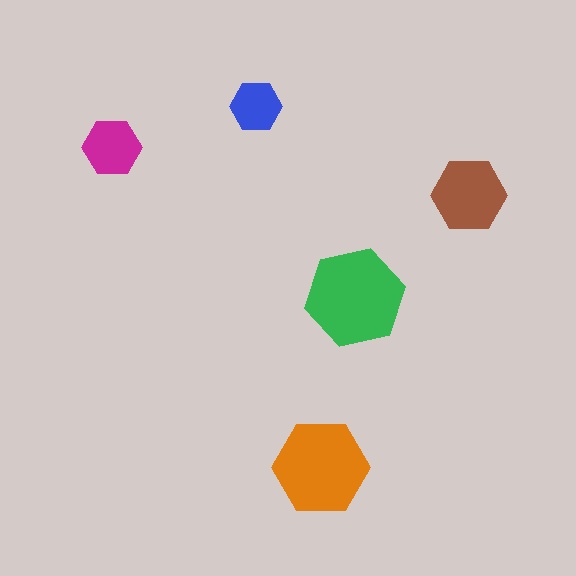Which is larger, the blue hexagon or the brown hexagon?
The brown one.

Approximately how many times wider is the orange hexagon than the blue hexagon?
About 2 times wider.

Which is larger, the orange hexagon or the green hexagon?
The green one.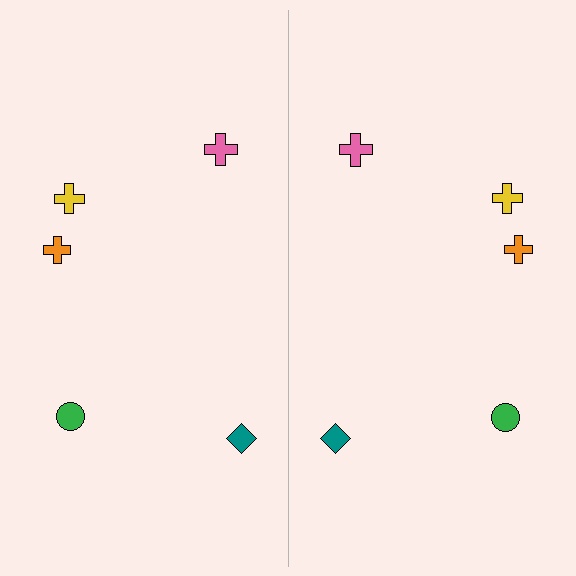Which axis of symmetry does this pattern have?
The pattern has a vertical axis of symmetry running through the center of the image.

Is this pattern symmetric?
Yes, this pattern has bilateral (reflection) symmetry.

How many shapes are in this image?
There are 10 shapes in this image.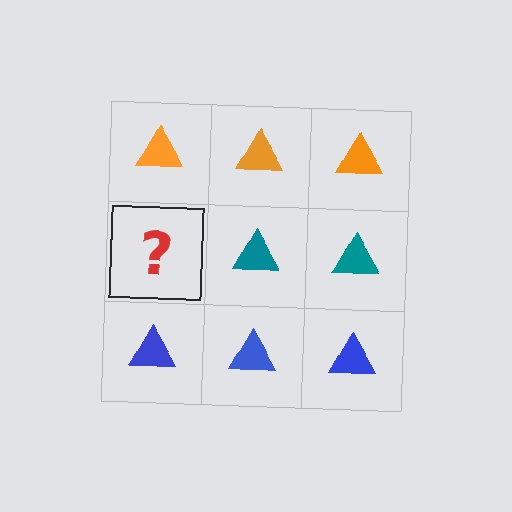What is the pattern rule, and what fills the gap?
The rule is that each row has a consistent color. The gap should be filled with a teal triangle.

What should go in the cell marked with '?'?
The missing cell should contain a teal triangle.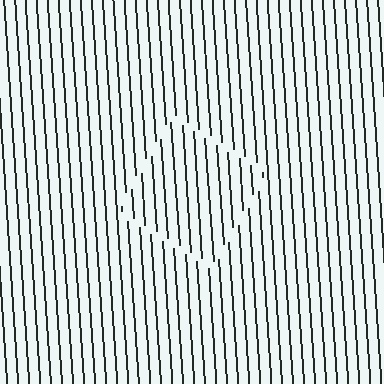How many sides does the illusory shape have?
4 sides — the line-ends trace a square.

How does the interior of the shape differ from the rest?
The interior of the shape contains the same grating, shifted by half a period — the contour is defined by the phase discontinuity where line-ends from the inner and outer gratings abut.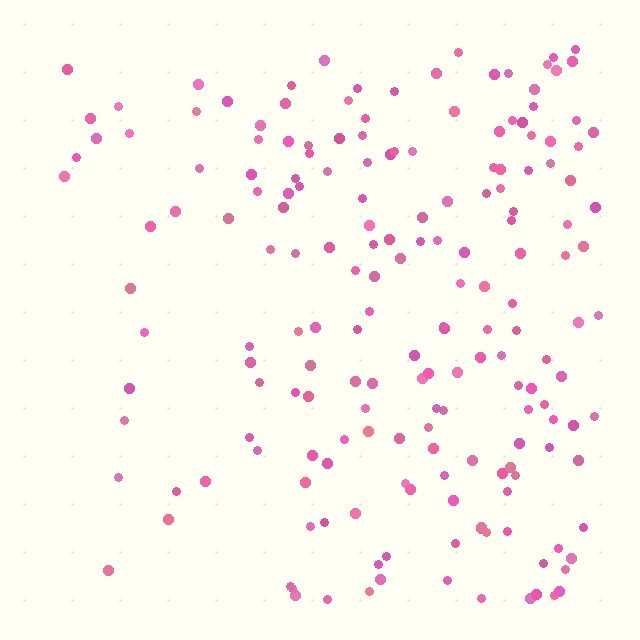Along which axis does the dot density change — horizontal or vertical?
Horizontal.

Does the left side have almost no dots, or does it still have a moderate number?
Still a moderate number, just noticeably fewer than the right.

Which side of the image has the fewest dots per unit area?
The left.